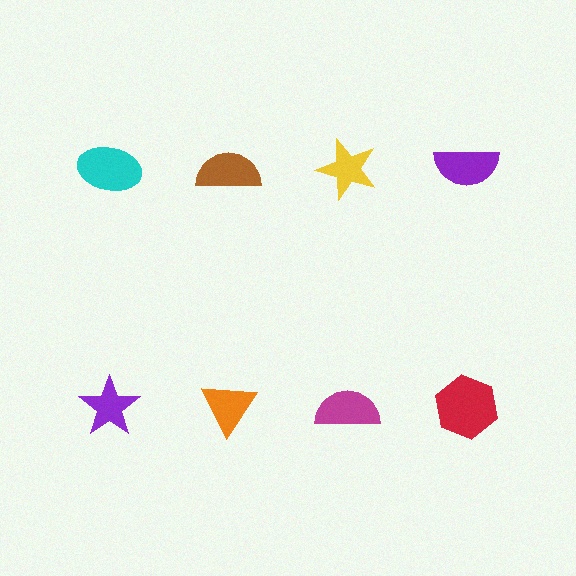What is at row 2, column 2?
An orange triangle.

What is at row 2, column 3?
A magenta semicircle.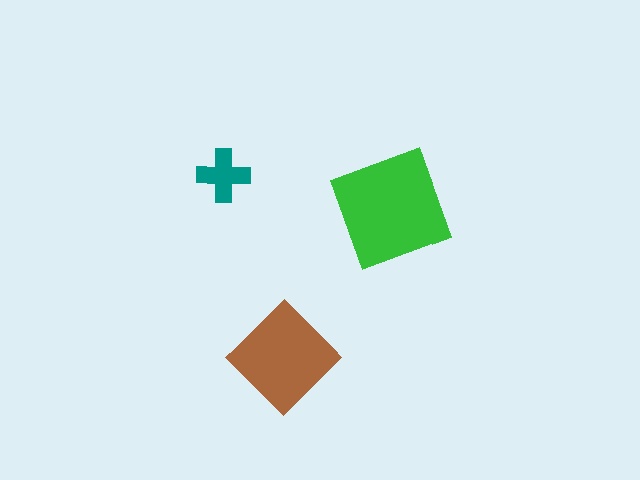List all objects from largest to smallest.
The green square, the brown diamond, the teal cross.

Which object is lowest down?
The brown diamond is bottommost.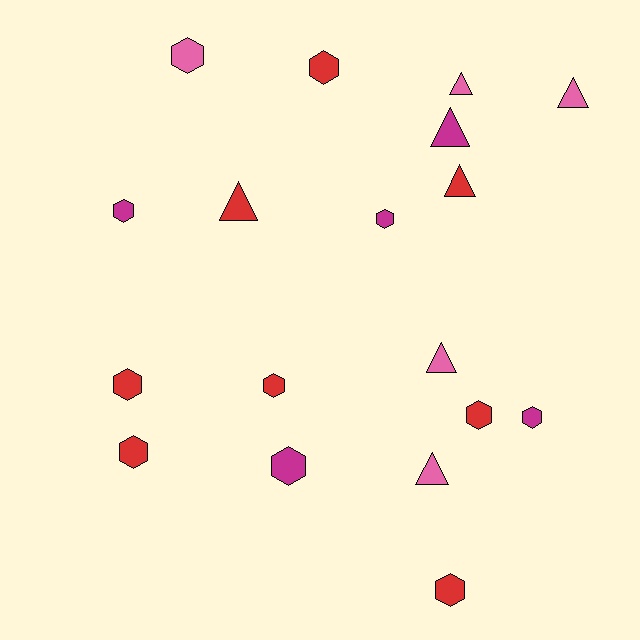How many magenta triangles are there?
There is 1 magenta triangle.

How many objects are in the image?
There are 18 objects.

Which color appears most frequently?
Red, with 8 objects.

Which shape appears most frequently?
Hexagon, with 11 objects.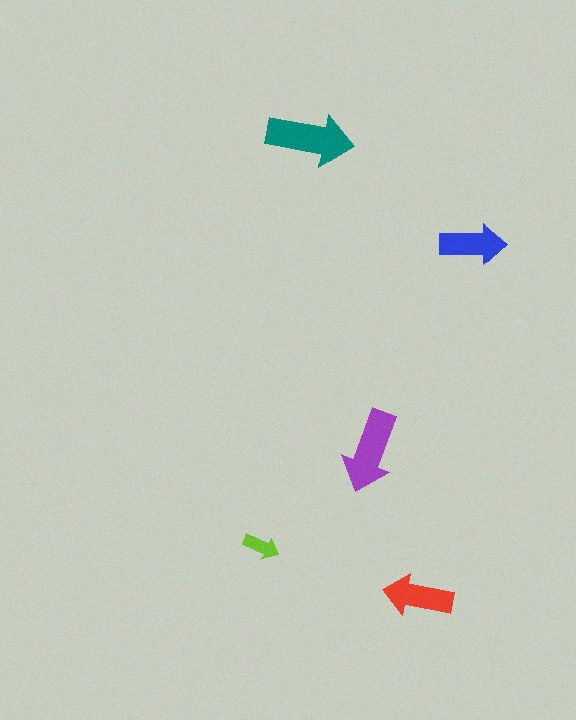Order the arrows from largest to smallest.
the teal one, the purple one, the red one, the blue one, the lime one.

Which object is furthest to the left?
The lime arrow is leftmost.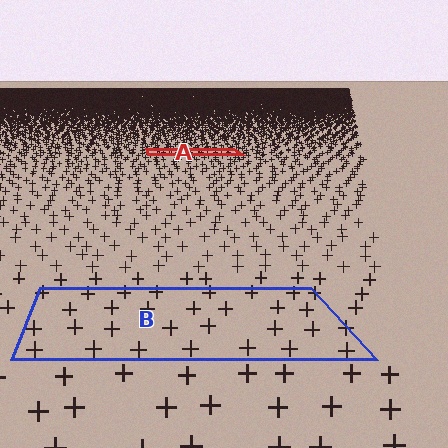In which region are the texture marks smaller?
The texture marks are smaller in region A, because it is farther away.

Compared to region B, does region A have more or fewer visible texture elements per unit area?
Region A has more texture elements per unit area — they are packed more densely because it is farther away.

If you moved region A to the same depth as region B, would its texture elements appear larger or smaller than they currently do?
They would appear larger. At a closer depth, the same texture elements are projected at a bigger on-screen size.